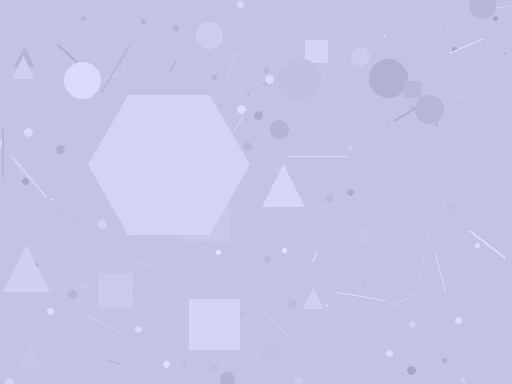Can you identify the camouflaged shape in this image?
The camouflaged shape is a hexagon.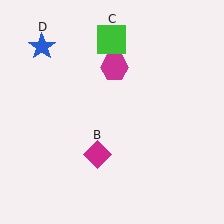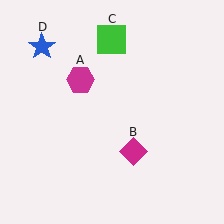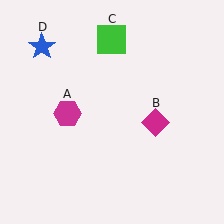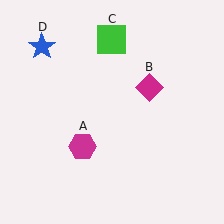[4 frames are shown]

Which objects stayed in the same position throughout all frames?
Green square (object C) and blue star (object D) remained stationary.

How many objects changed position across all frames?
2 objects changed position: magenta hexagon (object A), magenta diamond (object B).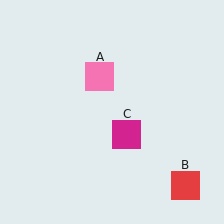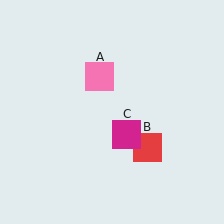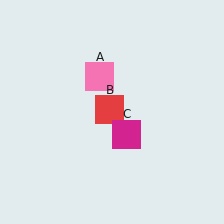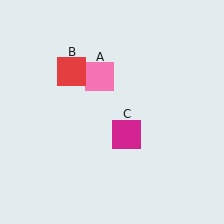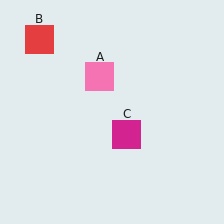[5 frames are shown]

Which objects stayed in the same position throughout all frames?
Pink square (object A) and magenta square (object C) remained stationary.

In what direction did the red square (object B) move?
The red square (object B) moved up and to the left.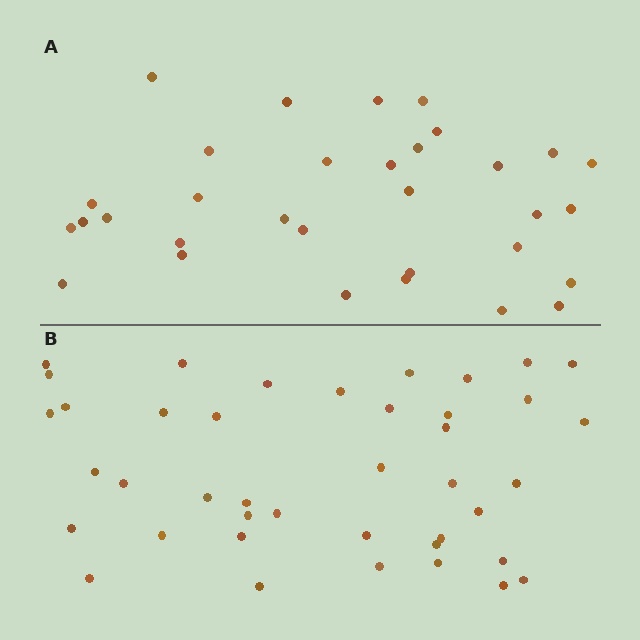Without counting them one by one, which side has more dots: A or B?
Region B (the bottom region) has more dots.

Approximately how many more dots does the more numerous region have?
Region B has roughly 8 or so more dots than region A.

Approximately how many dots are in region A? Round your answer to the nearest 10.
About 30 dots. (The exact count is 32, which rounds to 30.)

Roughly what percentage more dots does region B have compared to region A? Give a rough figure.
About 30% more.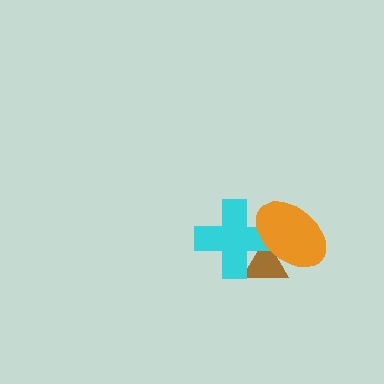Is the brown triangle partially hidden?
Yes, it is partially covered by another shape.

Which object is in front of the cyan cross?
The orange ellipse is in front of the cyan cross.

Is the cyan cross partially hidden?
Yes, it is partially covered by another shape.